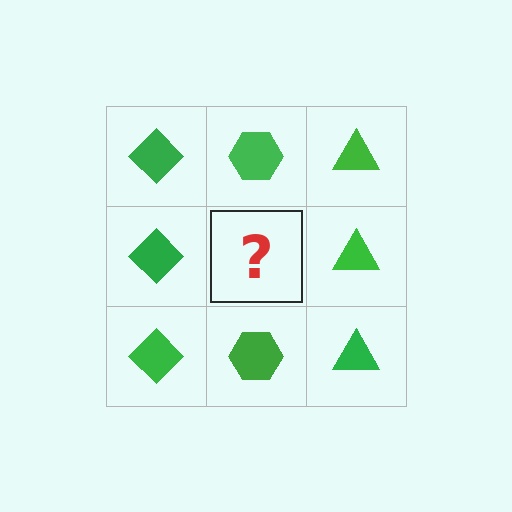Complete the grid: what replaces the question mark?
The question mark should be replaced with a green hexagon.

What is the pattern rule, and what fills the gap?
The rule is that each column has a consistent shape. The gap should be filled with a green hexagon.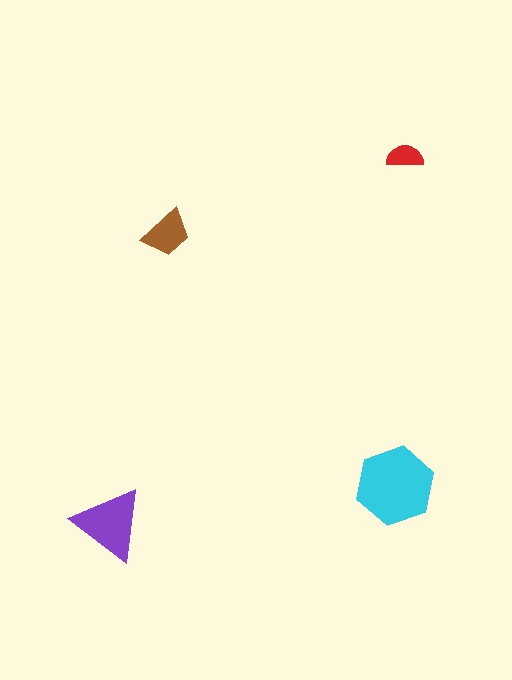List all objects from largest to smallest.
The cyan hexagon, the purple triangle, the brown trapezoid, the red semicircle.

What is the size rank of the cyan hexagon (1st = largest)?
1st.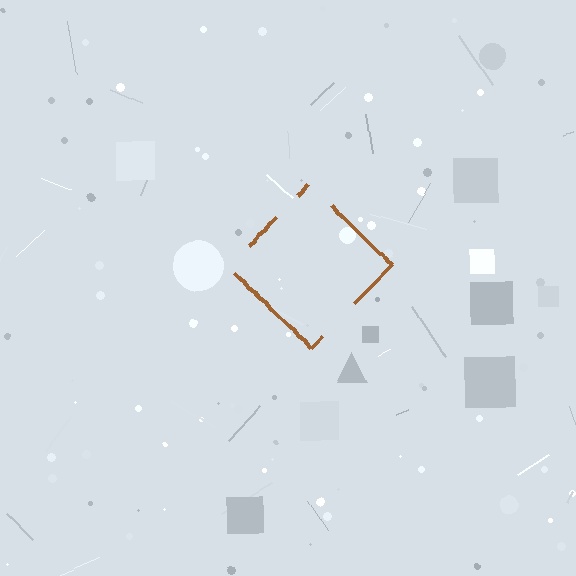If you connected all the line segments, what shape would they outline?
They would outline a diamond.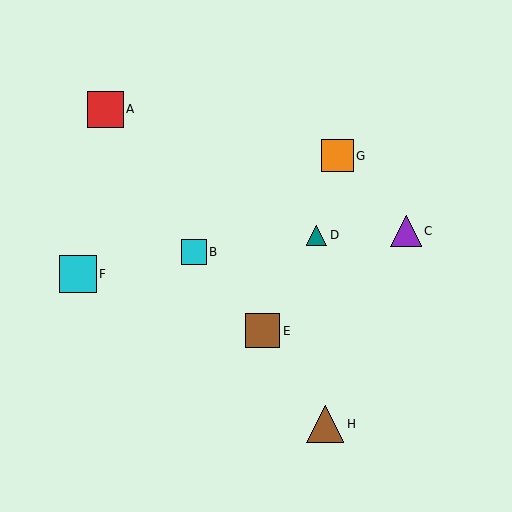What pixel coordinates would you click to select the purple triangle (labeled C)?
Click at (406, 231) to select the purple triangle C.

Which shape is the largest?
The brown triangle (labeled H) is the largest.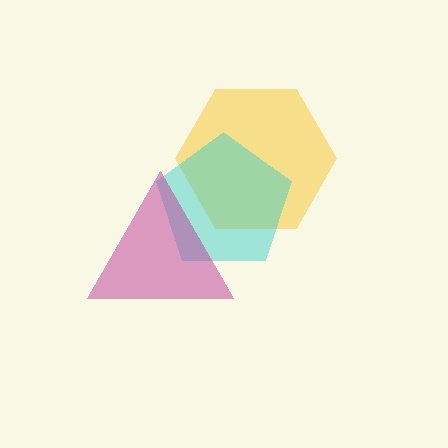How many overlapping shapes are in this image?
There are 3 overlapping shapes in the image.